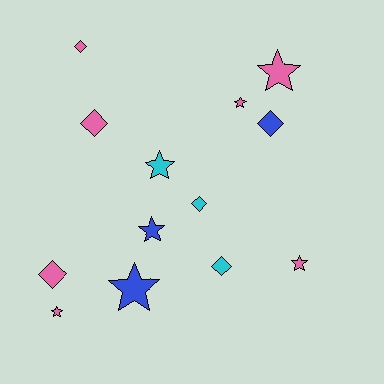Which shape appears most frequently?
Star, with 7 objects.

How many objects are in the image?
There are 13 objects.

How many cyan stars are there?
There is 1 cyan star.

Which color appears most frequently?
Pink, with 7 objects.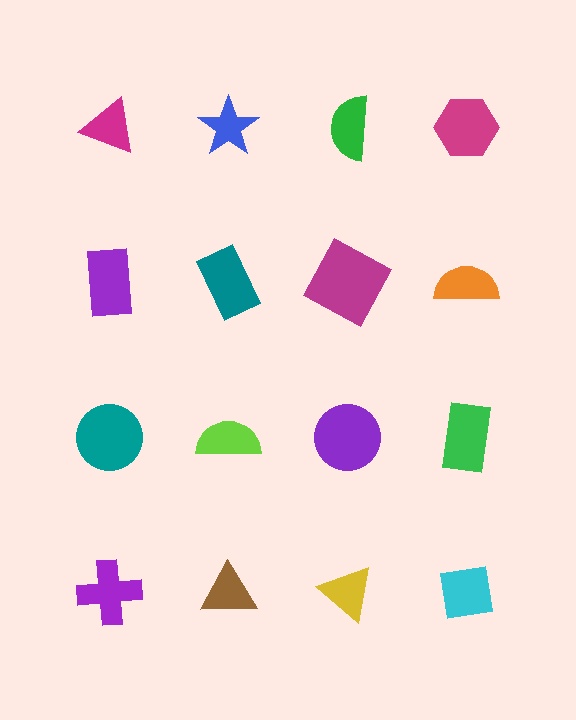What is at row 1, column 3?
A green semicircle.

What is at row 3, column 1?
A teal circle.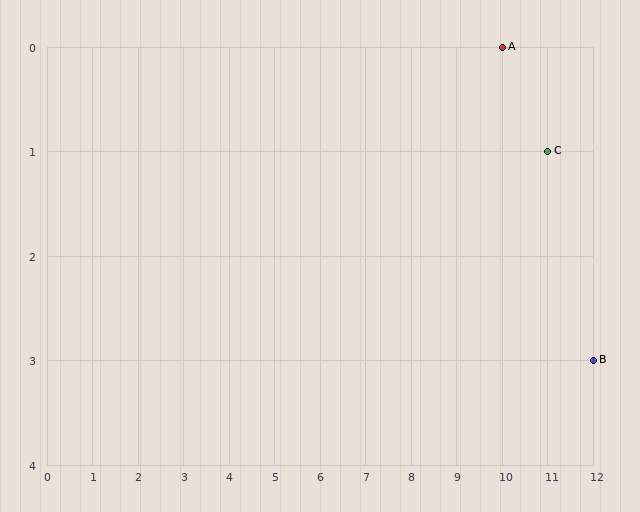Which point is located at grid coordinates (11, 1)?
Point C is at (11, 1).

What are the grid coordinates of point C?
Point C is at grid coordinates (11, 1).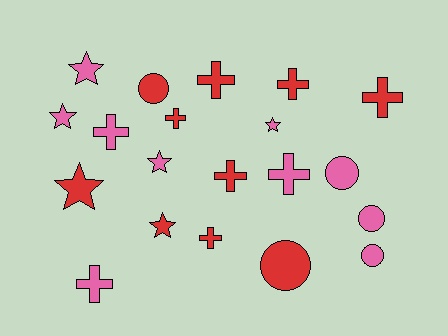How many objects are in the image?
There are 20 objects.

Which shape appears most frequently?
Cross, with 9 objects.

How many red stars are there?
There are 2 red stars.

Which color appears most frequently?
Red, with 10 objects.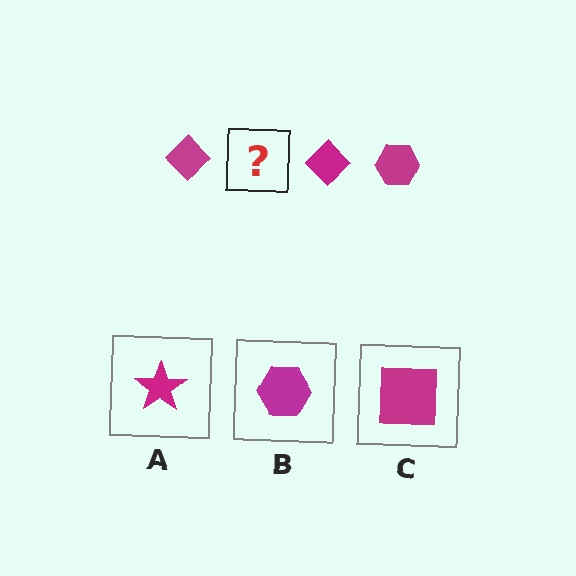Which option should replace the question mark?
Option B.